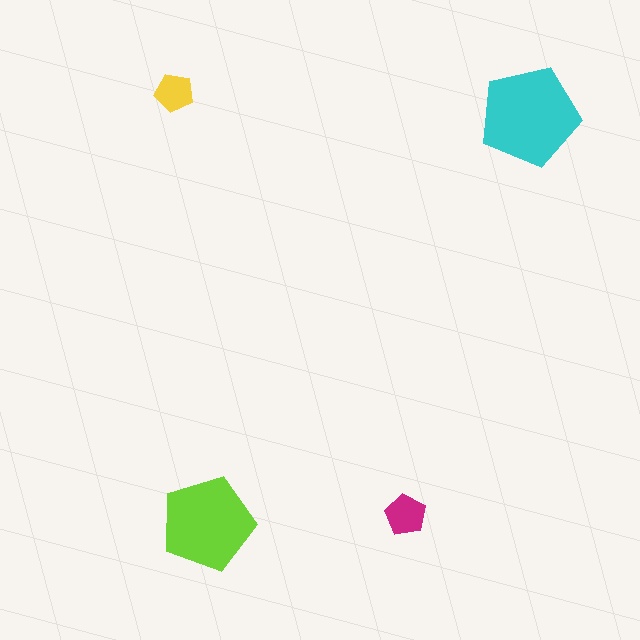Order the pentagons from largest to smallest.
the cyan one, the lime one, the magenta one, the yellow one.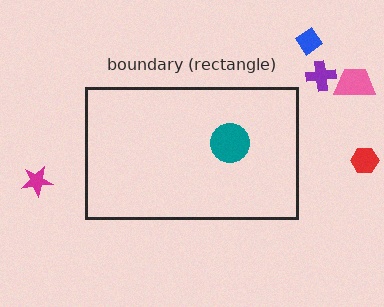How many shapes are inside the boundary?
1 inside, 5 outside.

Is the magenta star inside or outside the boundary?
Outside.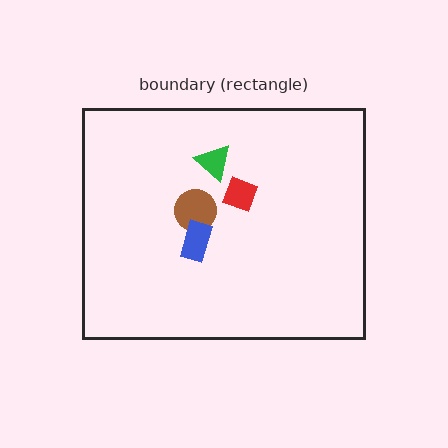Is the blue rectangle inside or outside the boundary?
Inside.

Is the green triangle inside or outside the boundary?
Inside.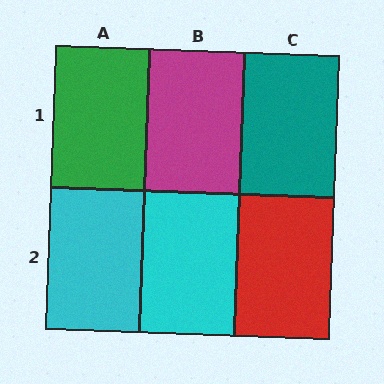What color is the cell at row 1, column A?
Green.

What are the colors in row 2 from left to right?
Cyan, cyan, red.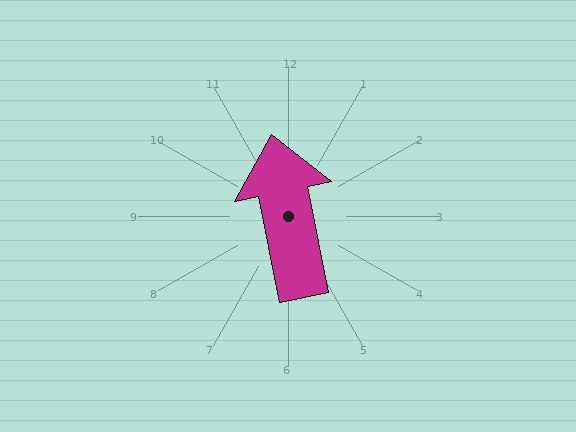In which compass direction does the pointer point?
North.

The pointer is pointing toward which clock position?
Roughly 12 o'clock.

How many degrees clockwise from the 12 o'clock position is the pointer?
Approximately 349 degrees.